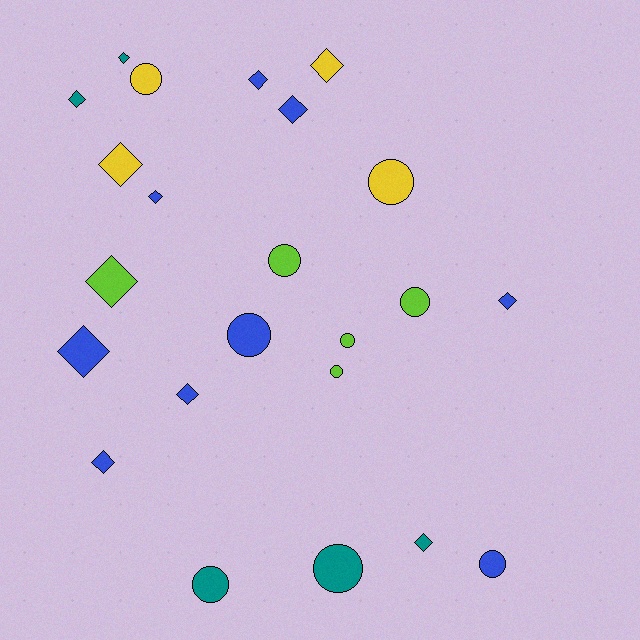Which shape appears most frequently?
Diamond, with 13 objects.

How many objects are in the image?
There are 23 objects.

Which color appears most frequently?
Blue, with 9 objects.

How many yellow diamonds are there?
There are 2 yellow diamonds.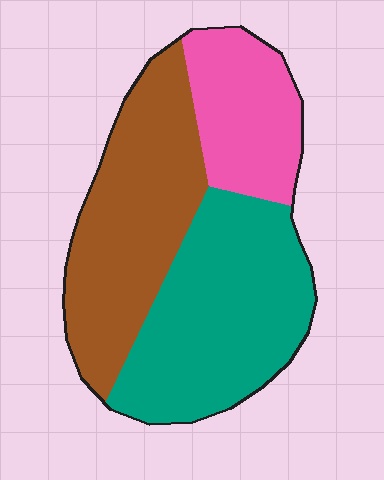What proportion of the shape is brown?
Brown takes up about three eighths (3/8) of the shape.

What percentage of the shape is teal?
Teal covers about 40% of the shape.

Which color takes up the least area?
Pink, at roughly 20%.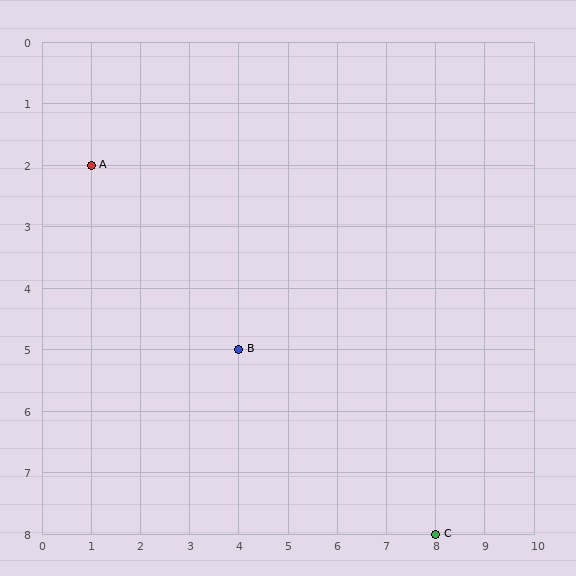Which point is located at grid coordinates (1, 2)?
Point A is at (1, 2).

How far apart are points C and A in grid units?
Points C and A are 7 columns and 6 rows apart (about 9.2 grid units diagonally).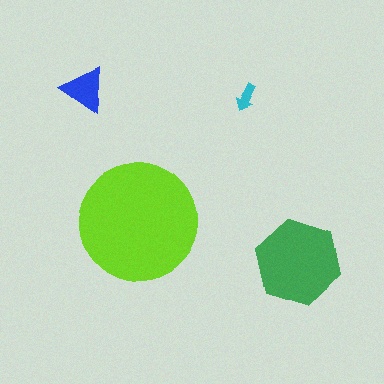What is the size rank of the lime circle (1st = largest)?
1st.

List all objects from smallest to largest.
The cyan arrow, the blue triangle, the green hexagon, the lime circle.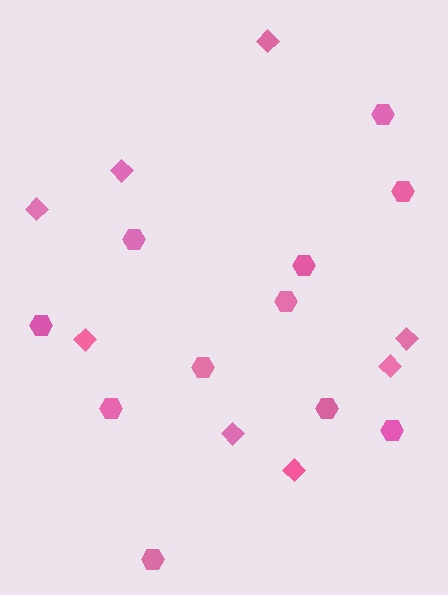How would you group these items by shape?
There are 2 groups: one group of hexagons (11) and one group of diamonds (8).